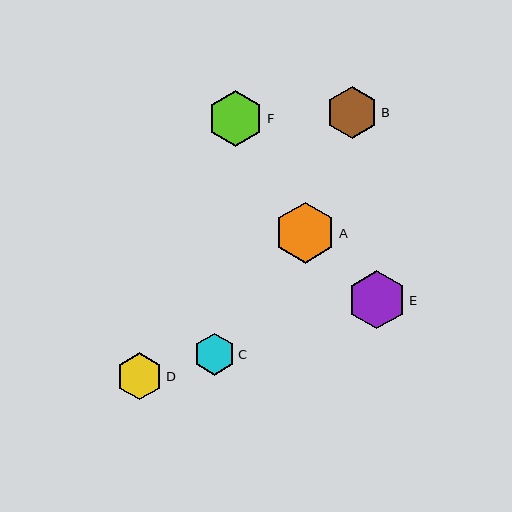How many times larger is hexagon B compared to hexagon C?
Hexagon B is approximately 1.2 times the size of hexagon C.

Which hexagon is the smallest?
Hexagon C is the smallest with a size of approximately 42 pixels.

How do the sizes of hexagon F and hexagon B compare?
Hexagon F and hexagon B are approximately the same size.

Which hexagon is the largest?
Hexagon A is the largest with a size of approximately 61 pixels.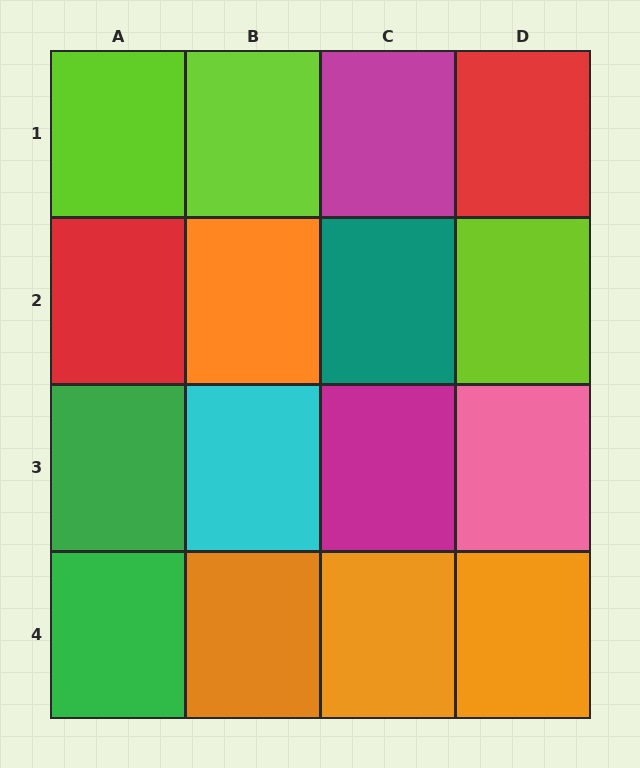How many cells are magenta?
2 cells are magenta.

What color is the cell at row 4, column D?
Orange.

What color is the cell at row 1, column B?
Lime.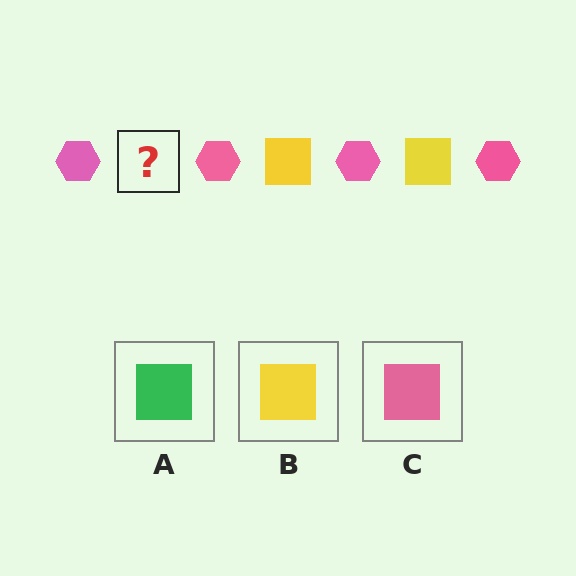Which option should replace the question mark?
Option B.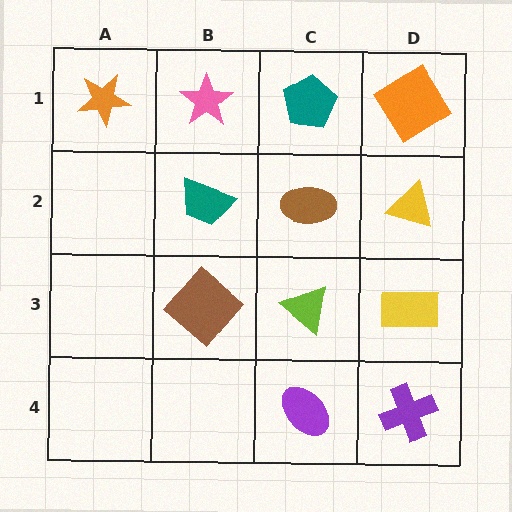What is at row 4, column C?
A purple ellipse.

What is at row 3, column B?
A brown diamond.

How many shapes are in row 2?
3 shapes.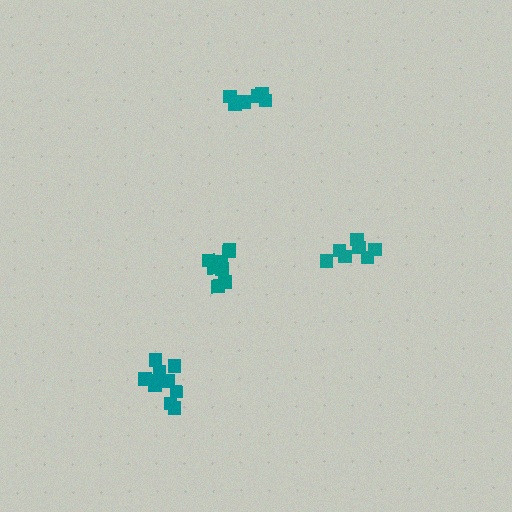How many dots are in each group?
Group 1: 8 dots, Group 2: 6 dots, Group 3: 7 dots, Group 4: 11 dots (32 total).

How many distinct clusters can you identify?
There are 4 distinct clusters.